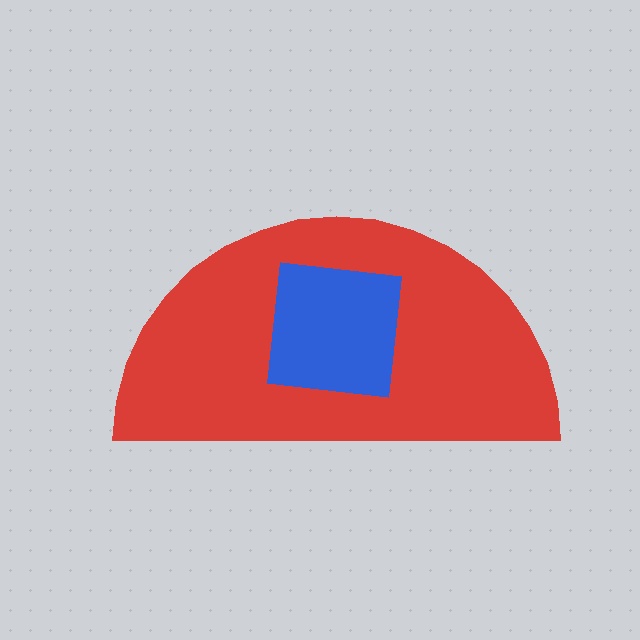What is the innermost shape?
The blue square.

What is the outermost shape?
The red semicircle.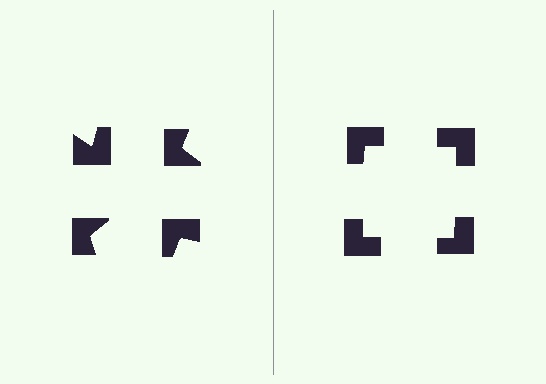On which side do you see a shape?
An illusory square appears on the right side. On the left side the wedge cuts are rotated, so no coherent shape forms.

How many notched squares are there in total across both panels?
8 — 4 on each side.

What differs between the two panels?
The notched squares are positioned identically on both sides; only the wedge orientations differ. On the right they align to a square; on the left they are misaligned.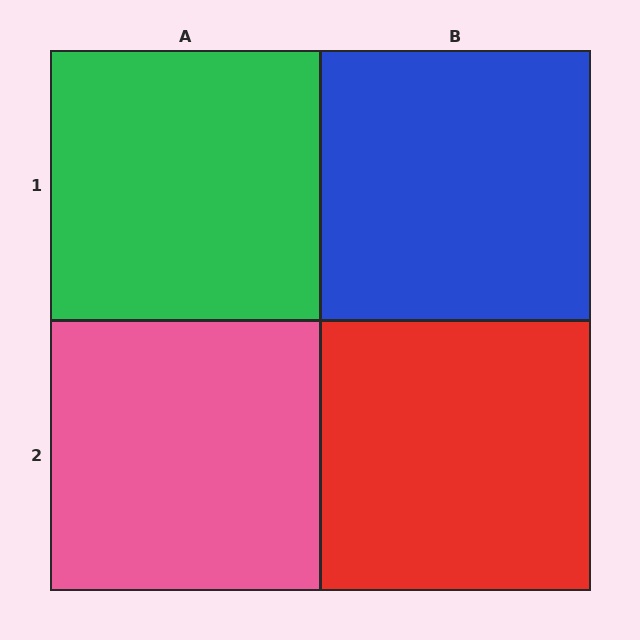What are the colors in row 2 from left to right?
Pink, red.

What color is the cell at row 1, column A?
Green.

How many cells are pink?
1 cell is pink.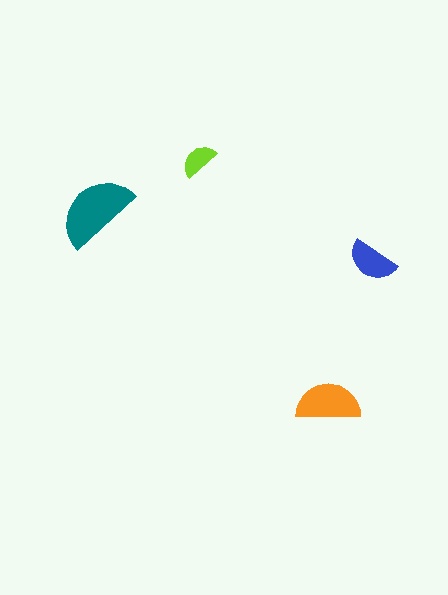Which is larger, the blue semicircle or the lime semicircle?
The blue one.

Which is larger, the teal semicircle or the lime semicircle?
The teal one.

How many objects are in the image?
There are 4 objects in the image.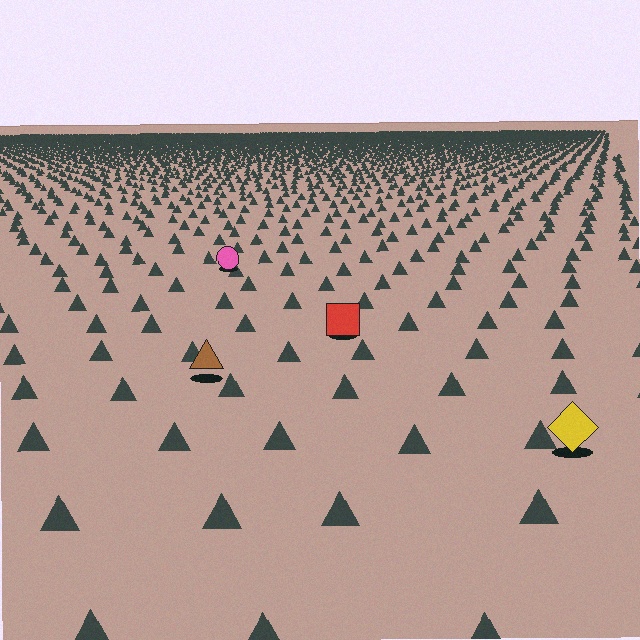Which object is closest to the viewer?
The yellow diamond is closest. The texture marks near it are larger and more spread out.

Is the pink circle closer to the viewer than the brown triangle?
No. The brown triangle is closer — you can tell from the texture gradient: the ground texture is coarser near it.